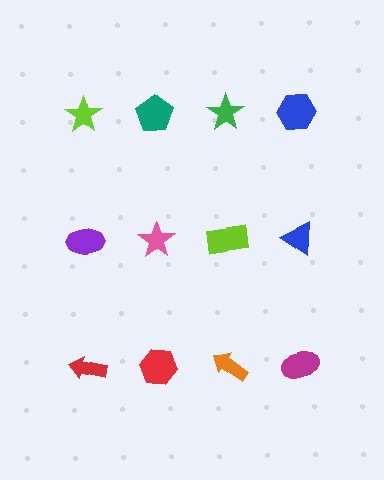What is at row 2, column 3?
A lime rectangle.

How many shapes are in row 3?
4 shapes.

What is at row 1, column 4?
A blue hexagon.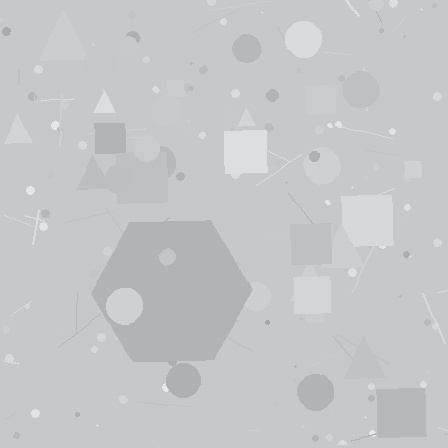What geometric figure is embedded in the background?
A hexagon is embedded in the background.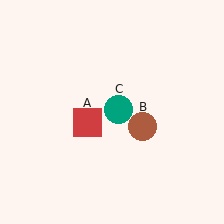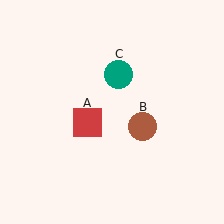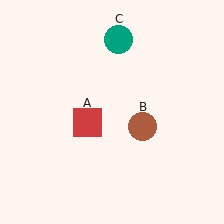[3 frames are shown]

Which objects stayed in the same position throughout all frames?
Red square (object A) and brown circle (object B) remained stationary.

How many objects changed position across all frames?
1 object changed position: teal circle (object C).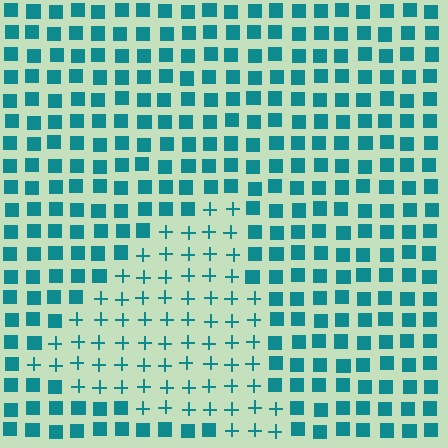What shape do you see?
I see a triangle.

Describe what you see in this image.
The image is filled with small teal elements arranged in a uniform grid. A triangle-shaped region contains plus signs, while the surrounding area contains squares. The boundary is defined purely by the change in element shape.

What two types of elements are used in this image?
The image uses plus signs inside the triangle region and squares outside it.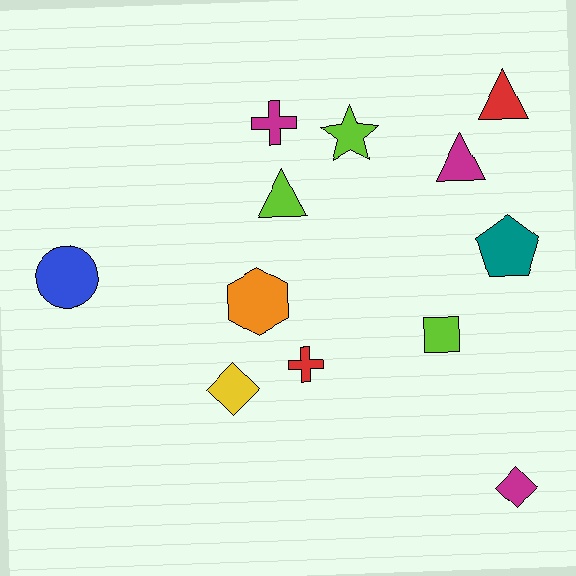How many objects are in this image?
There are 12 objects.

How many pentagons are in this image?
There is 1 pentagon.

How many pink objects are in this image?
There are no pink objects.